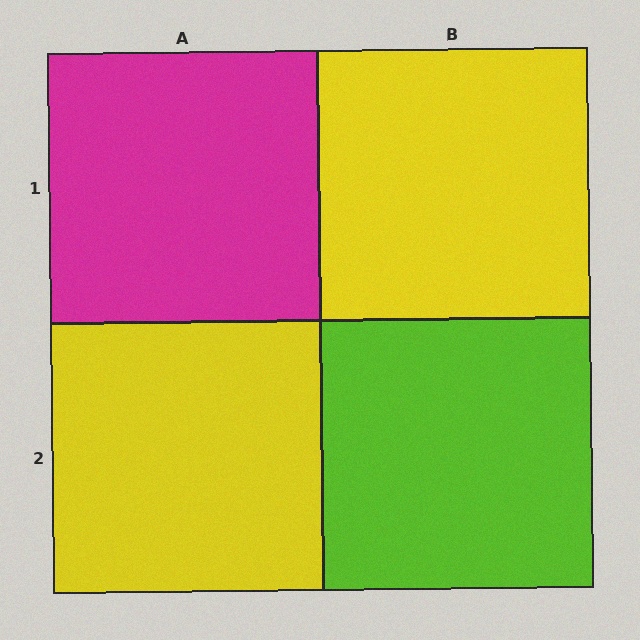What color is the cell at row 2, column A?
Yellow.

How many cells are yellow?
2 cells are yellow.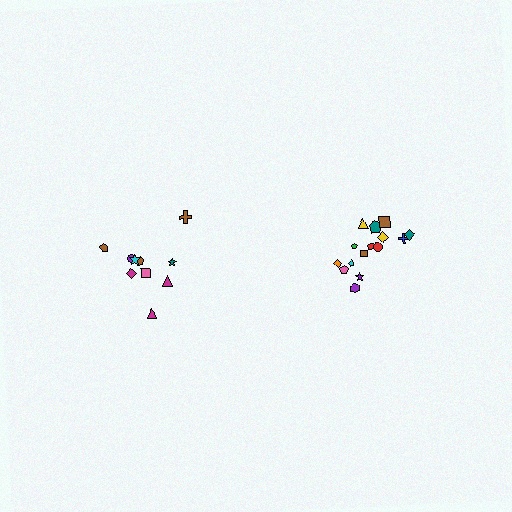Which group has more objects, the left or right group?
The right group.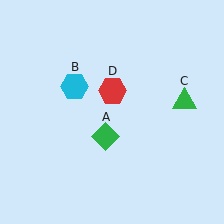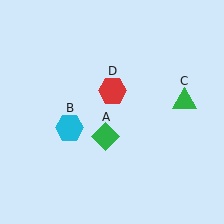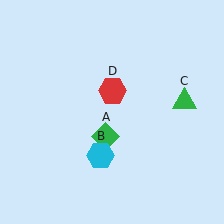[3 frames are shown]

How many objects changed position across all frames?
1 object changed position: cyan hexagon (object B).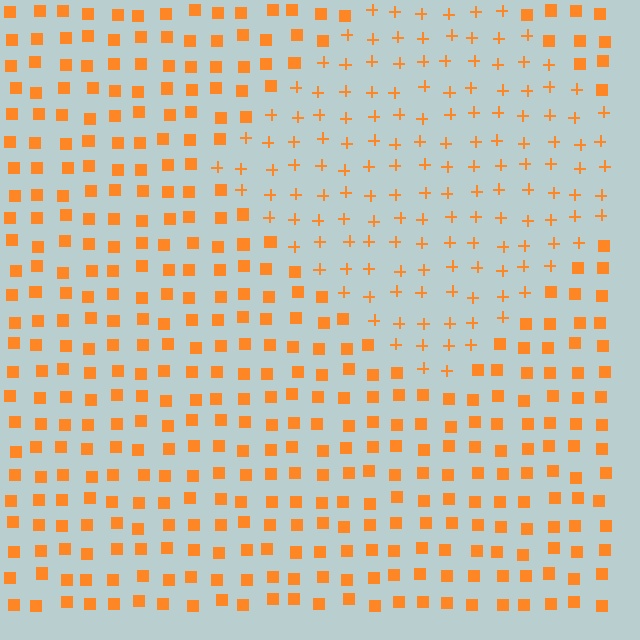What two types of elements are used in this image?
The image uses plus signs inside the diamond region and squares outside it.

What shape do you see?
I see a diamond.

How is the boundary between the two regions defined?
The boundary is defined by a change in element shape: plus signs inside vs. squares outside. All elements share the same color and spacing.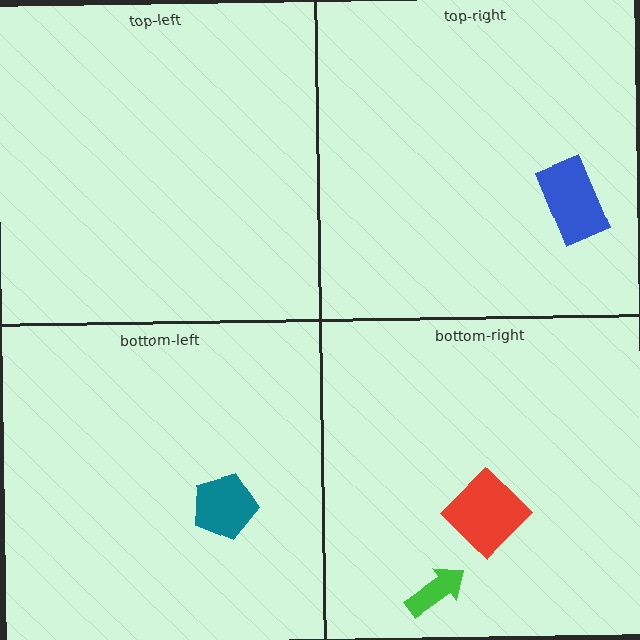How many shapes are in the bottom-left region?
1.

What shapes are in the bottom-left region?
The teal pentagon.